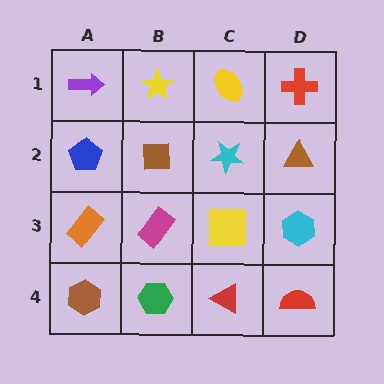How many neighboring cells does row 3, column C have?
4.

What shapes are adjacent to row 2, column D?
A red cross (row 1, column D), a cyan hexagon (row 3, column D), a cyan star (row 2, column C).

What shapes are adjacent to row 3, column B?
A brown square (row 2, column B), a green hexagon (row 4, column B), an orange rectangle (row 3, column A), a yellow square (row 3, column C).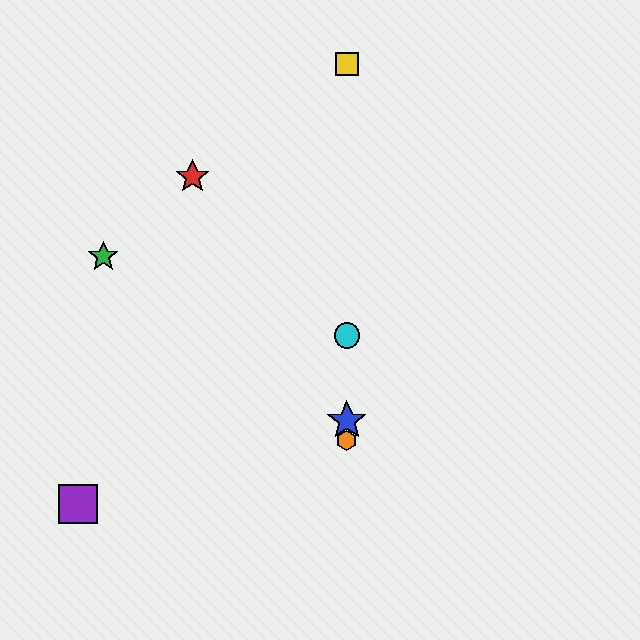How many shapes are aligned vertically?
4 shapes (the blue star, the yellow square, the orange hexagon, the cyan circle) are aligned vertically.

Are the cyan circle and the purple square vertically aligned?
No, the cyan circle is at x≈347 and the purple square is at x≈78.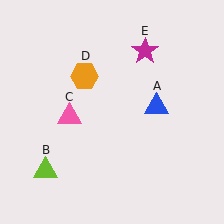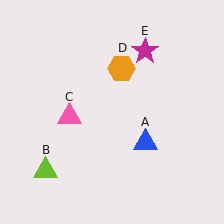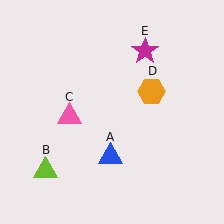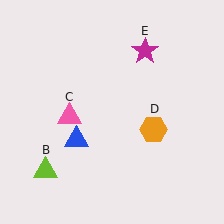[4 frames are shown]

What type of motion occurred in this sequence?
The blue triangle (object A), orange hexagon (object D) rotated clockwise around the center of the scene.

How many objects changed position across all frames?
2 objects changed position: blue triangle (object A), orange hexagon (object D).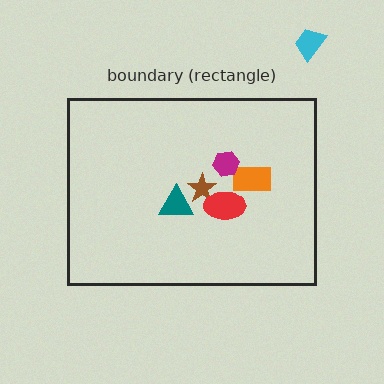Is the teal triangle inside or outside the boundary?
Inside.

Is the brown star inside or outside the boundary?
Inside.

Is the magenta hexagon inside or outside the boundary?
Inside.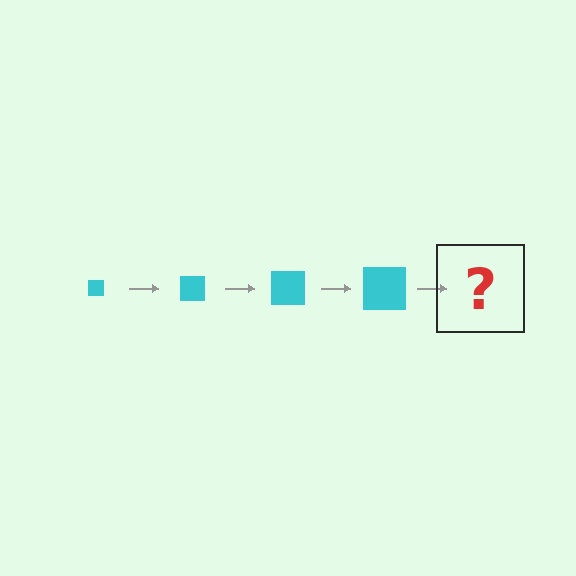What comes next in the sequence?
The next element should be a cyan square, larger than the previous one.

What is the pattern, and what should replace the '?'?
The pattern is that the square gets progressively larger each step. The '?' should be a cyan square, larger than the previous one.